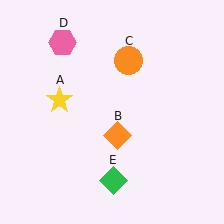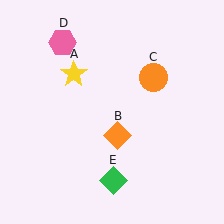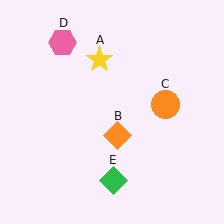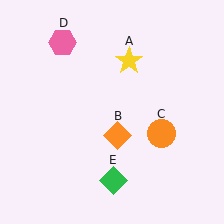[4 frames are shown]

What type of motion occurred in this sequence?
The yellow star (object A), orange circle (object C) rotated clockwise around the center of the scene.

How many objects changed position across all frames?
2 objects changed position: yellow star (object A), orange circle (object C).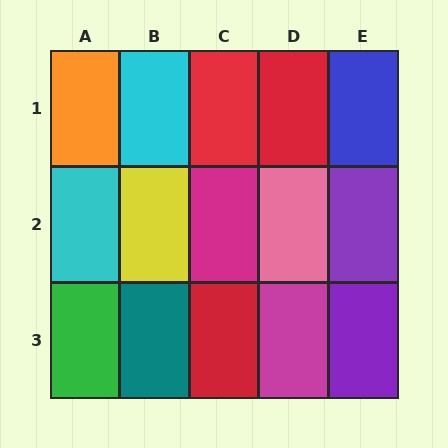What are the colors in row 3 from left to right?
Green, teal, red, magenta, purple.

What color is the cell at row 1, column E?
Blue.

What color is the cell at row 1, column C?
Red.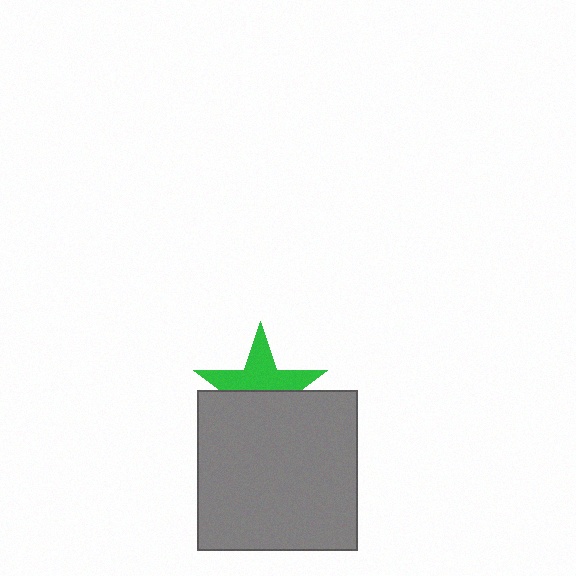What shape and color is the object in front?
The object in front is a gray square.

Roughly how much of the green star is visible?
About half of it is visible (roughly 51%).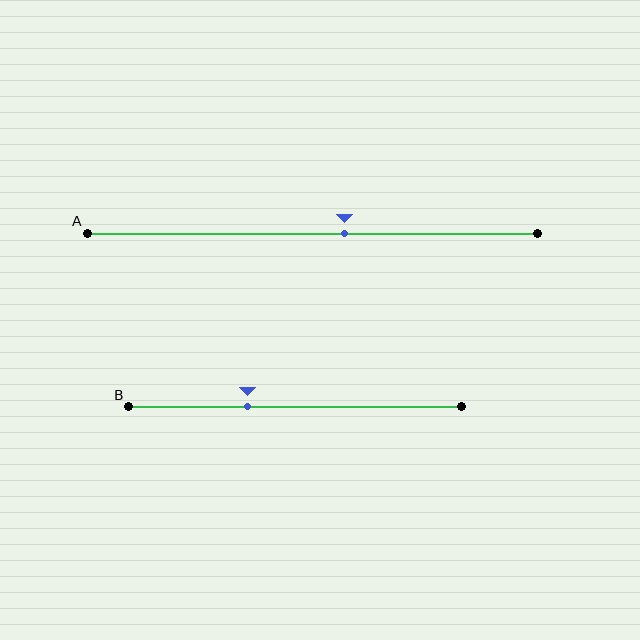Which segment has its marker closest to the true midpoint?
Segment A has its marker closest to the true midpoint.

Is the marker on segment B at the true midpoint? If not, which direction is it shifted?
No, the marker on segment B is shifted to the left by about 14% of the segment length.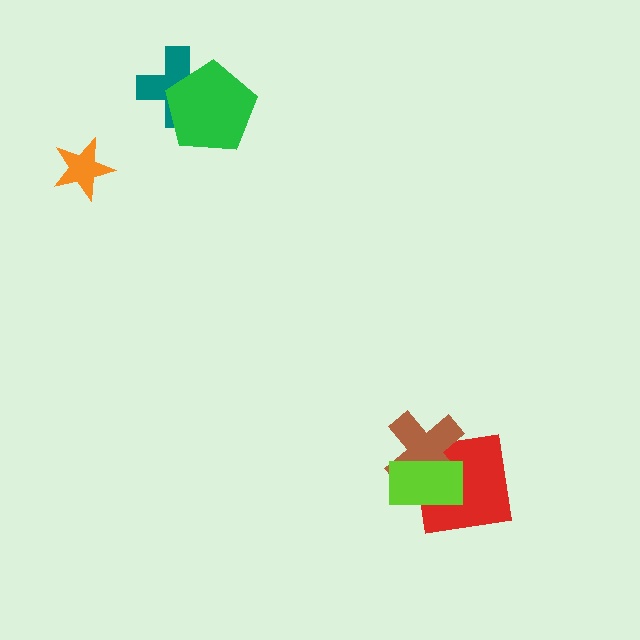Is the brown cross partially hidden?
Yes, it is partially covered by another shape.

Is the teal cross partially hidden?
Yes, it is partially covered by another shape.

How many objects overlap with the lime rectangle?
2 objects overlap with the lime rectangle.